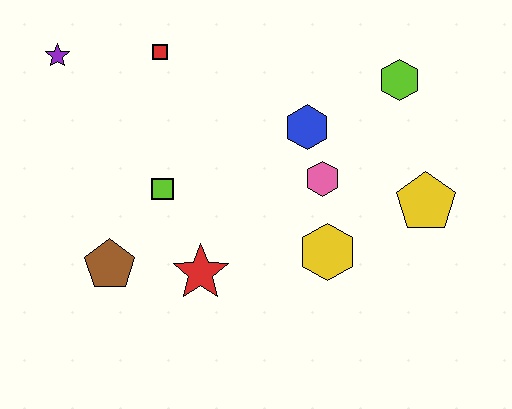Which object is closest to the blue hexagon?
The pink hexagon is closest to the blue hexagon.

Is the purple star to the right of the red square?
No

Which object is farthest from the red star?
The lime hexagon is farthest from the red star.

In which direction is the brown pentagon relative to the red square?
The brown pentagon is below the red square.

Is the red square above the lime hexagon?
Yes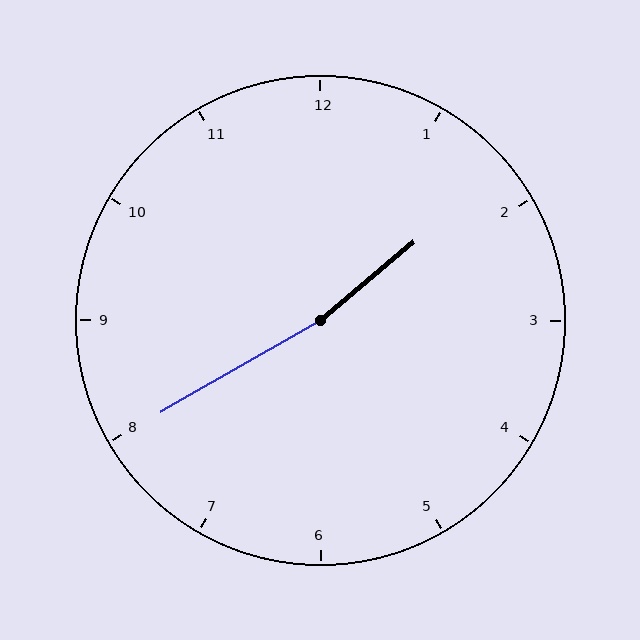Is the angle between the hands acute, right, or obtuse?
It is obtuse.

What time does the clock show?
1:40.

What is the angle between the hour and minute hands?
Approximately 170 degrees.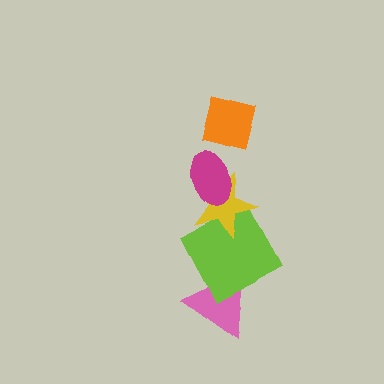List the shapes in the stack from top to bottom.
From top to bottom: the orange square, the magenta ellipse, the yellow star, the lime square, the pink triangle.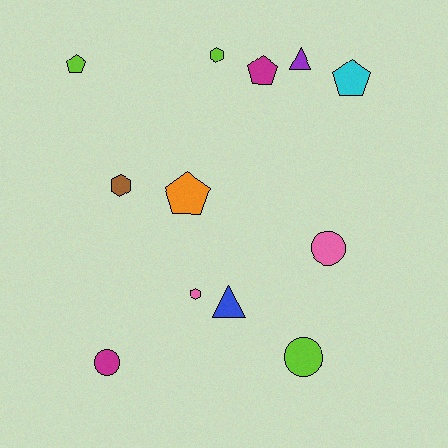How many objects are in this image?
There are 12 objects.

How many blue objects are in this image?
There is 1 blue object.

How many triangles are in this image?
There are 2 triangles.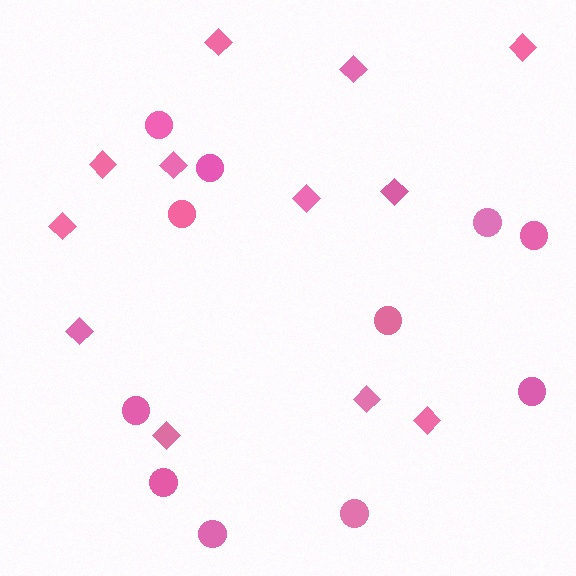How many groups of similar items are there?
There are 2 groups: one group of circles (11) and one group of diamonds (12).